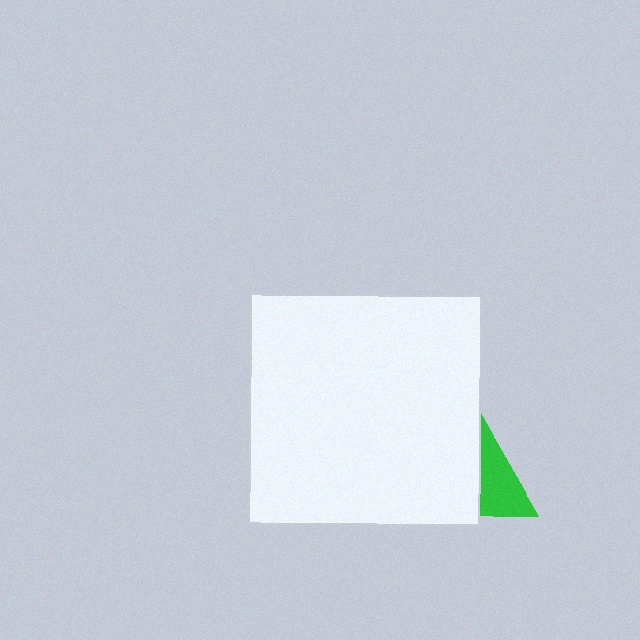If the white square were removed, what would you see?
You would see the complete green triangle.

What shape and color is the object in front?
The object in front is a white square.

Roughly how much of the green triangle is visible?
A small part of it is visible (roughly 38%).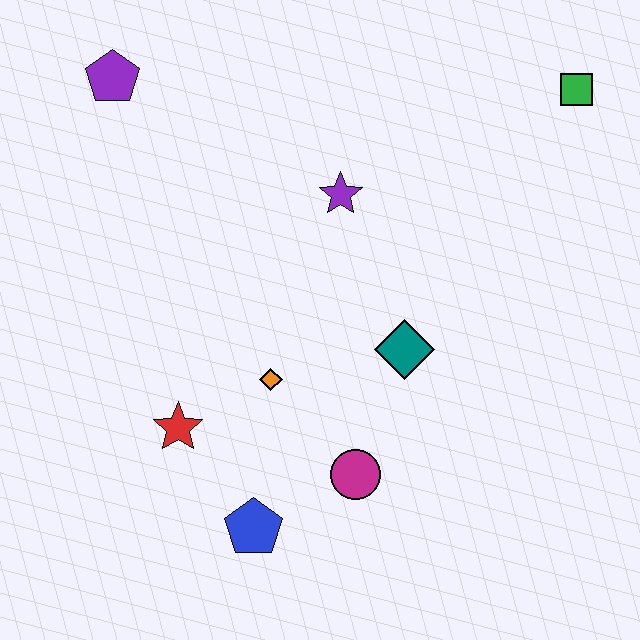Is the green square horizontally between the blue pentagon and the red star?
No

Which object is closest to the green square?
The purple star is closest to the green square.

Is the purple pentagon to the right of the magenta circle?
No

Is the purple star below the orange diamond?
No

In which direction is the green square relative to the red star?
The green square is to the right of the red star.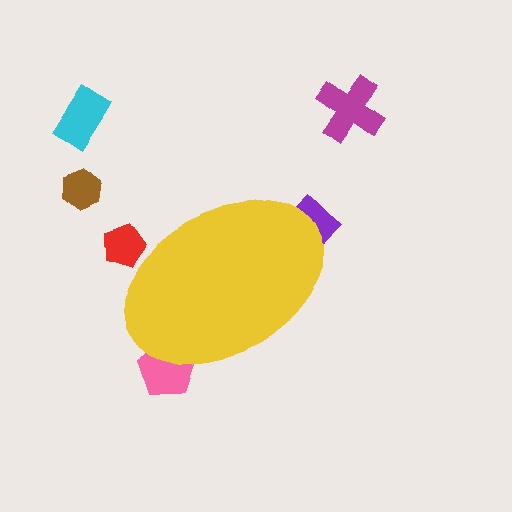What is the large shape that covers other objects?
A yellow ellipse.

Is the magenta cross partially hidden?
No, the magenta cross is fully visible.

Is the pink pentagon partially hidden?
Yes, the pink pentagon is partially hidden behind the yellow ellipse.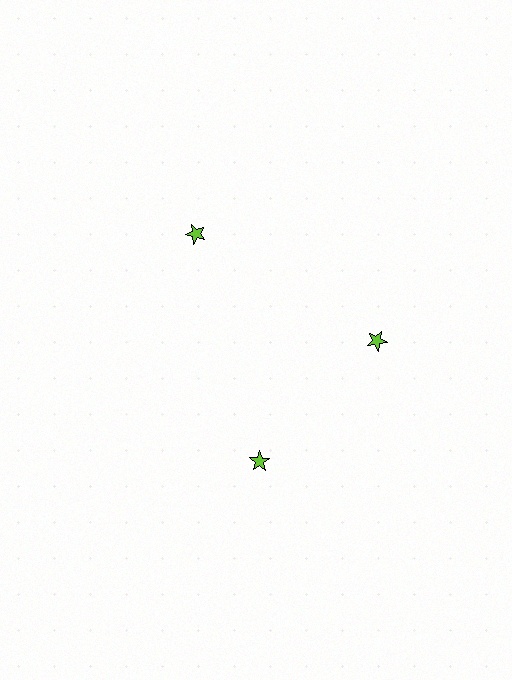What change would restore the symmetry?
The symmetry would be restored by rotating it back into even spacing with its neighbors so that all 3 stars sit at equal angles and equal distance from the center.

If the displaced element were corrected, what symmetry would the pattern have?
It would have 3-fold rotational symmetry — the pattern would map onto itself every 120 degrees.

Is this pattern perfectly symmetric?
No. The 3 lime stars are arranged in a ring, but one element near the 7 o'clock position is rotated out of alignment along the ring, breaking the 3-fold rotational symmetry.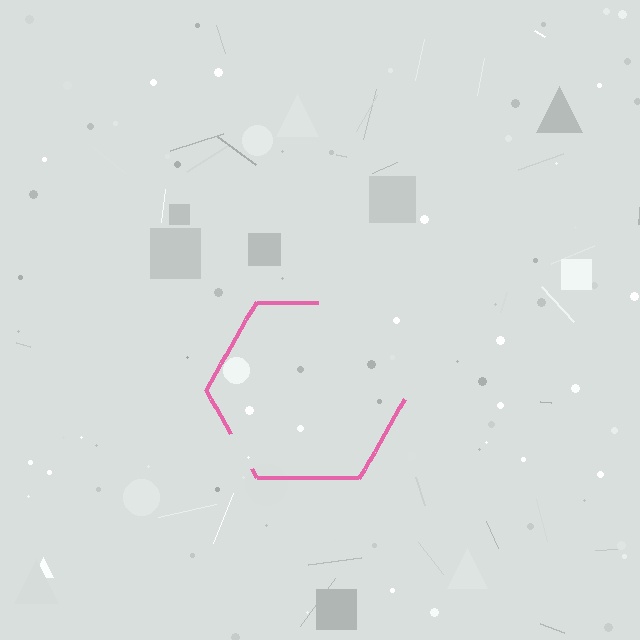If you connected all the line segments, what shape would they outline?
They would outline a hexagon.